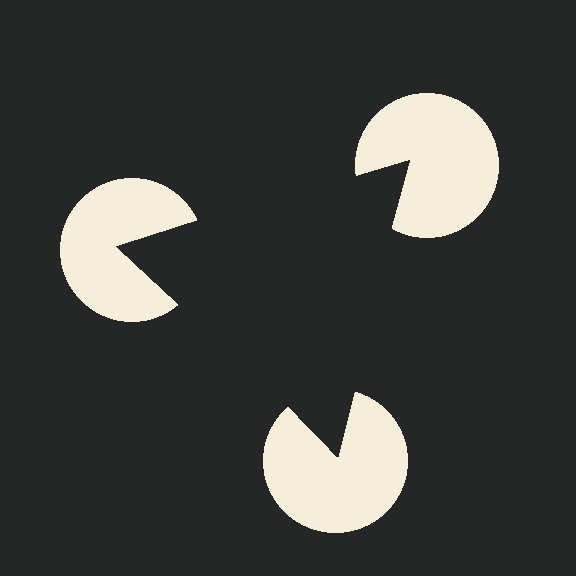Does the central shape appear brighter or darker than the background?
It typically appears slightly darker than the background, even though no actual brightness change is drawn.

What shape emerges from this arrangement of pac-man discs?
An illusory triangle — its edges are inferred from the aligned wedge cuts in the pac-man discs, not physically drawn.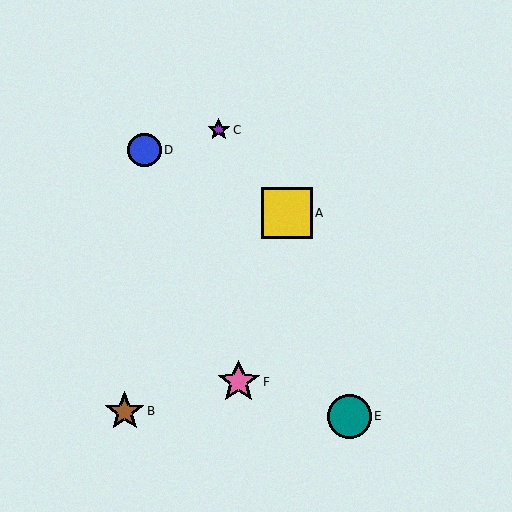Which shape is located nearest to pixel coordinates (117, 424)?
The brown star (labeled B) at (125, 411) is nearest to that location.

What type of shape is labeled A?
Shape A is a yellow square.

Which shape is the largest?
The yellow square (labeled A) is the largest.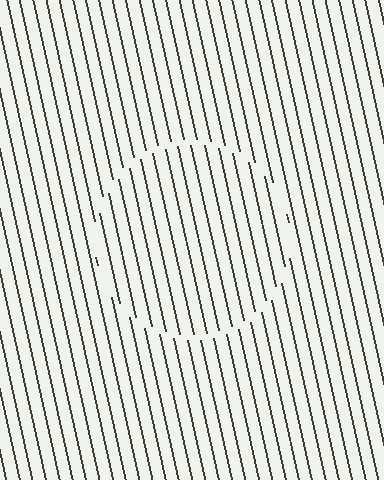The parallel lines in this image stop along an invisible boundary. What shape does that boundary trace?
An illusory circle. The interior of the shape contains the same grating, shifted by half a period — the contour is defined by the phase discontinuity where line-ends from the inner and outer gratings abut.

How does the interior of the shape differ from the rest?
The interior of the shape contains the same grating, shifted by half a period — the contour is defined by the phase discontinuity where line-ends from the inner and outer gratings abut.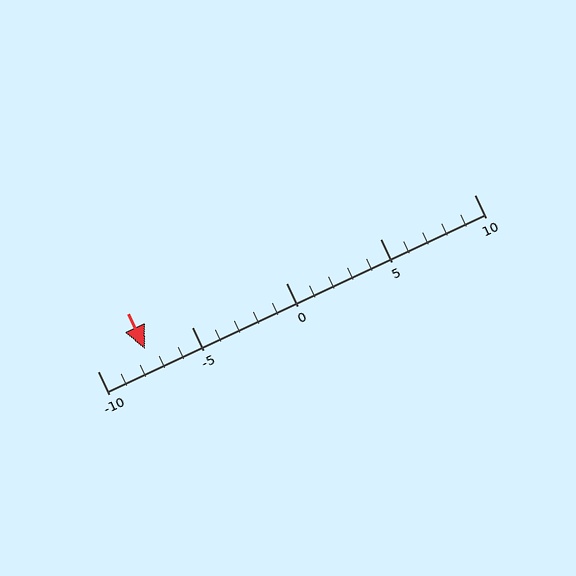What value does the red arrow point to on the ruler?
The red arrow points to approximately -8.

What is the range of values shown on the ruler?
The ruler shows values from -10 to 10.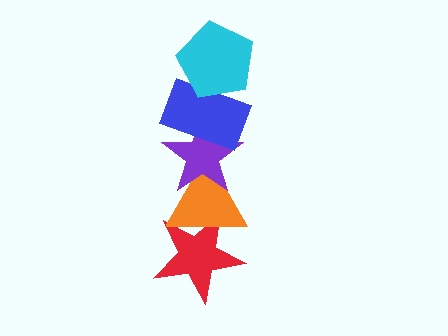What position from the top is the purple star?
The purple star is 3rd from the top.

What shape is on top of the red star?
The orange triangle is on top of the red star.